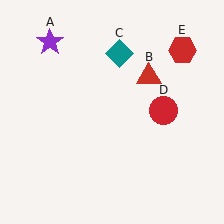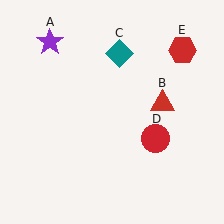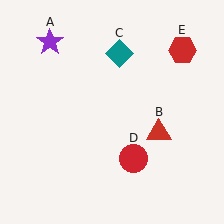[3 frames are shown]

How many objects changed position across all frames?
2 objects changed position: red triangle (object B), red circle (object D).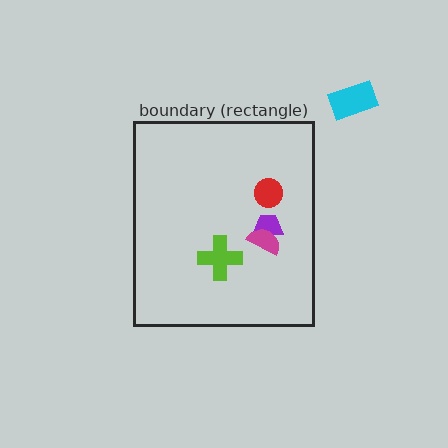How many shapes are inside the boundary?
4 inside, 1 outside.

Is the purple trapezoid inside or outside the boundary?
Inside.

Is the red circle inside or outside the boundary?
Inside.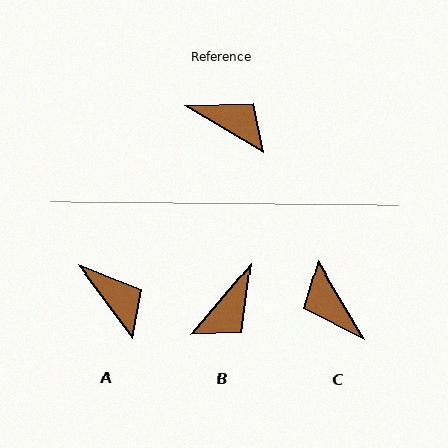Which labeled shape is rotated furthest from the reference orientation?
C, about 152 degrees away.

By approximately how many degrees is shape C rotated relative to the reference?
Approximately 152 degrees counter-clockwise.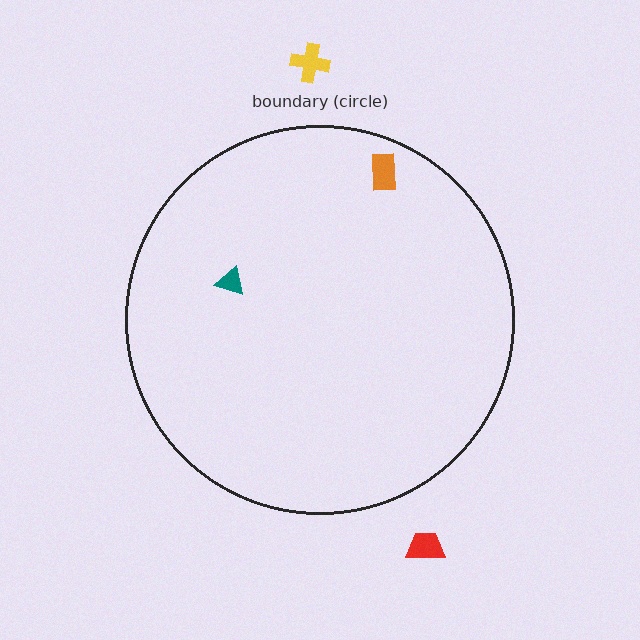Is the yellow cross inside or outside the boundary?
Outside.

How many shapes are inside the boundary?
2 inside, 2 outside.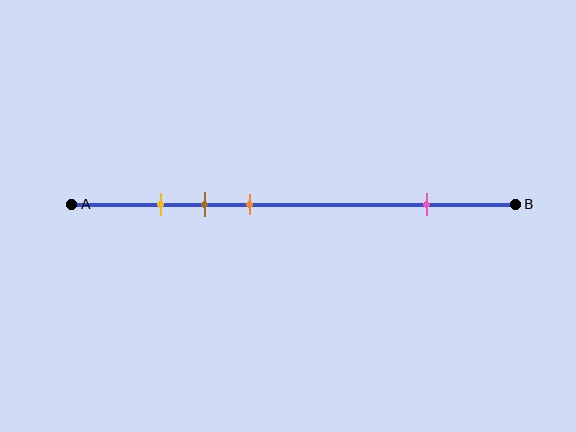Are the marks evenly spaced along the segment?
No, the marks are not evenly spaced.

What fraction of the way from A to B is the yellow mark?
The yellow mark is approximately 20% (0.2) of the way from A to B.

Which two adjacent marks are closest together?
The yellow and brown marks are the closest adjacent pair.